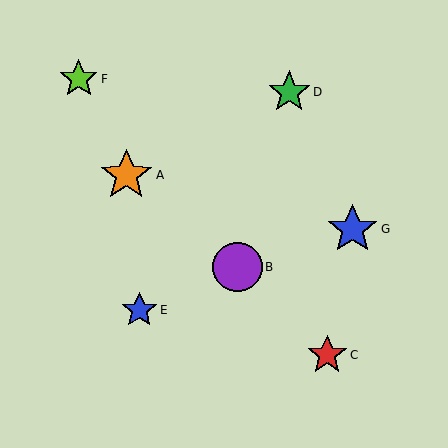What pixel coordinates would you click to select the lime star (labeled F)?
Click at (79, 79) to select the lime star F.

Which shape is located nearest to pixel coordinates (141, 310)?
The blue star (labeled E) at (139, 310) is nearest to that location.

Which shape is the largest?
The orange star (labeled A) is the largest.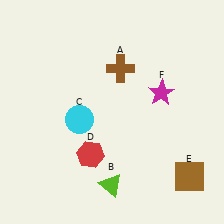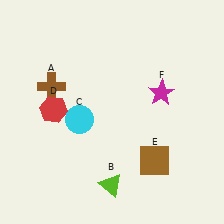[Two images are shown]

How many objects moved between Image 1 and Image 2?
3 objects moved between the two images.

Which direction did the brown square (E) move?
The brown square (E) moved left.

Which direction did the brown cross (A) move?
The brown cross (A) moved left.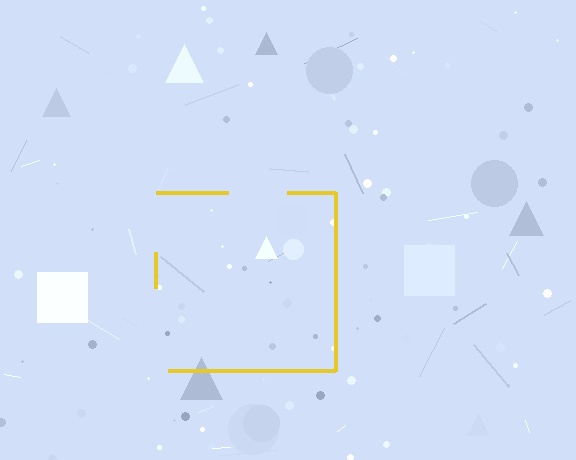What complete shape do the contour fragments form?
The contour fragments form a square.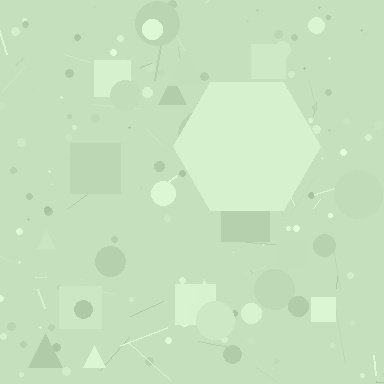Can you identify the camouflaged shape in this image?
The camouflaged shape is a hexagon.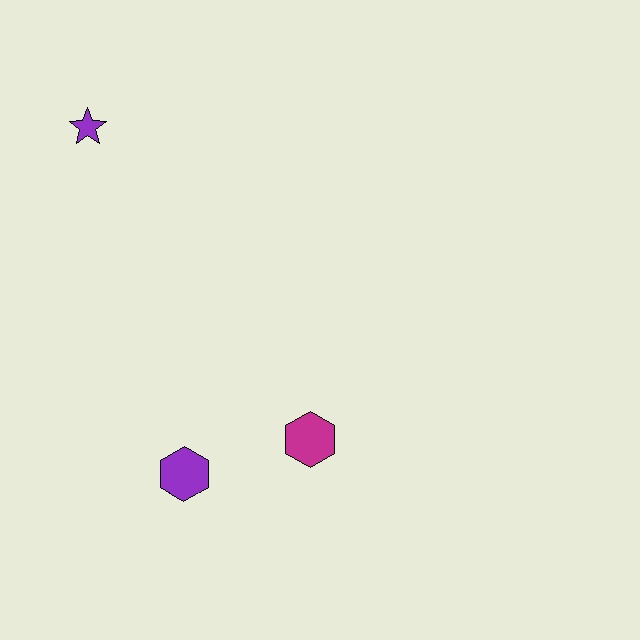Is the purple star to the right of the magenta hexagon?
No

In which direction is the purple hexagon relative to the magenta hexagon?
The purple hexagon is to the left of the magenta hexagon.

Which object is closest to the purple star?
The purple hexagon is closest to the purple star.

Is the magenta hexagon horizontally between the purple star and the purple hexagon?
No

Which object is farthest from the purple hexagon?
The purple star is farthest from the purple hexagon.